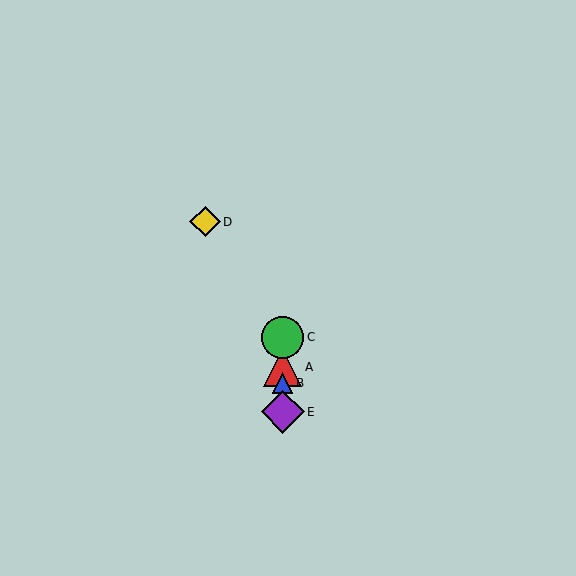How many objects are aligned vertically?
4 objects (A, B, C, E) are aligned vertically.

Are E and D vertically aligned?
No, E is at x≈283 and D is at x≈205.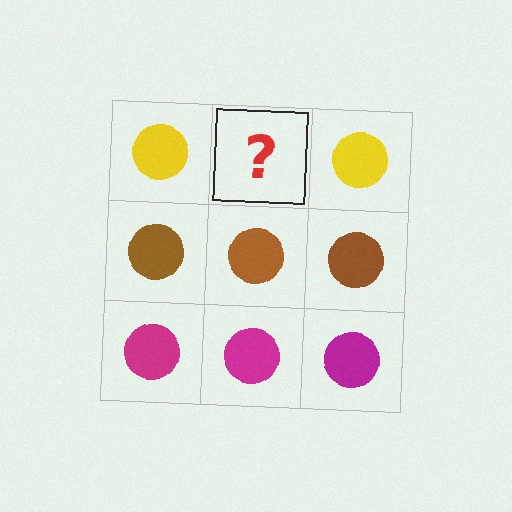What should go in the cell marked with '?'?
The missing cell should contain a yellow circle.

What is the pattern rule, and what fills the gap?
The rule is that each row has a consistent color. The gap should be filled with a yellow circle.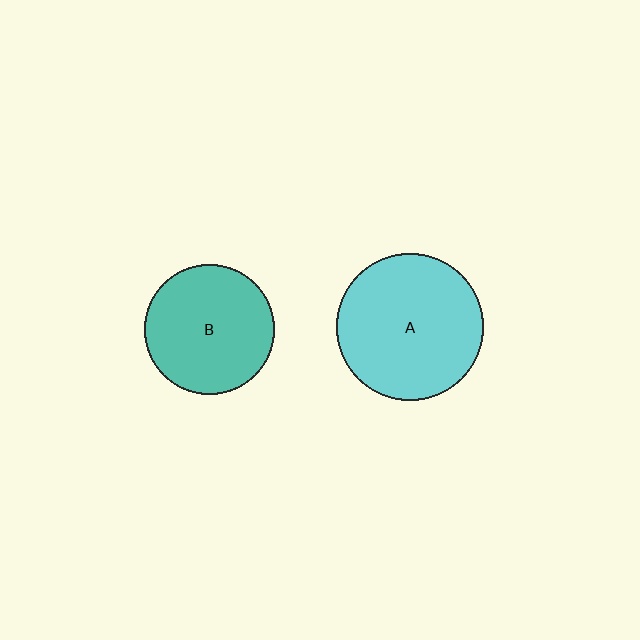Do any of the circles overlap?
No, none of the circles overlap.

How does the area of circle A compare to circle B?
Approximately 1.3 times.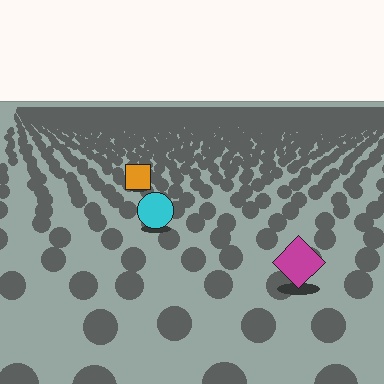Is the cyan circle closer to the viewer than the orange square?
Yes. The cyan circle is closer — you can tell from the texture gradient: the ground texture is coarser near it.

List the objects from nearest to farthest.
From nearest to farthest: the magenta diamond, the cyan circle, the orange square.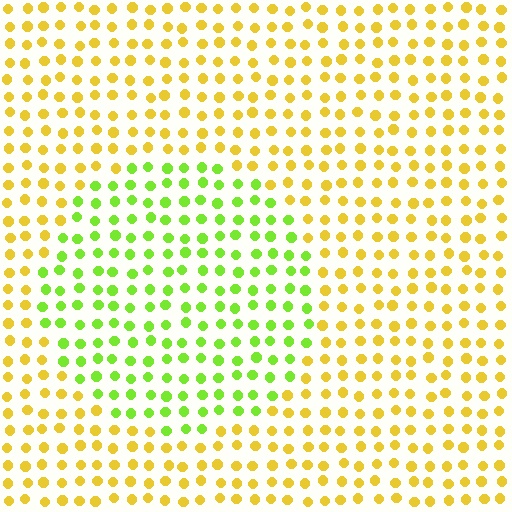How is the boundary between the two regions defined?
The boundary is defined purely by a slight shift in hue (about 47 degrees). Spacing, size, and orientation are identical on both sides.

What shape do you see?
I see a circle.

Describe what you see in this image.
The image is filled with small yellow elements in a uniform arrangement. A circle-shaped region is visible where the elements are tinted to a slightly different hue, forming a subtle color boundary.